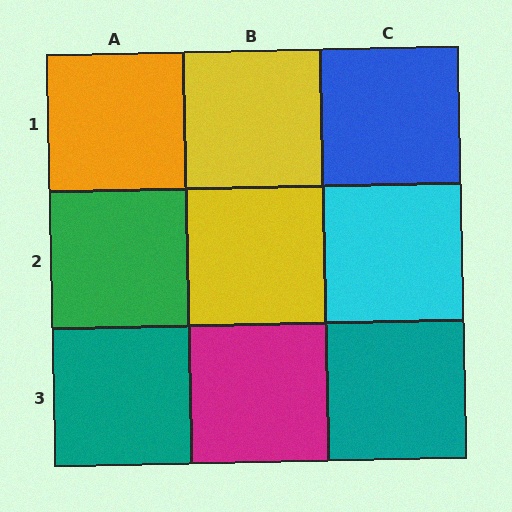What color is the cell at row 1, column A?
Orange.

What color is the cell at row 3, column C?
Teal.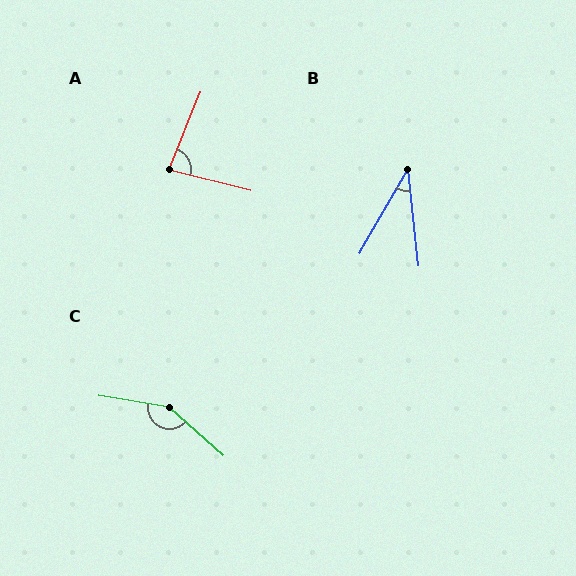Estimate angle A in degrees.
Approximately 82 degrees.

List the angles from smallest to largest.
B (36°), A (82°), C (147°).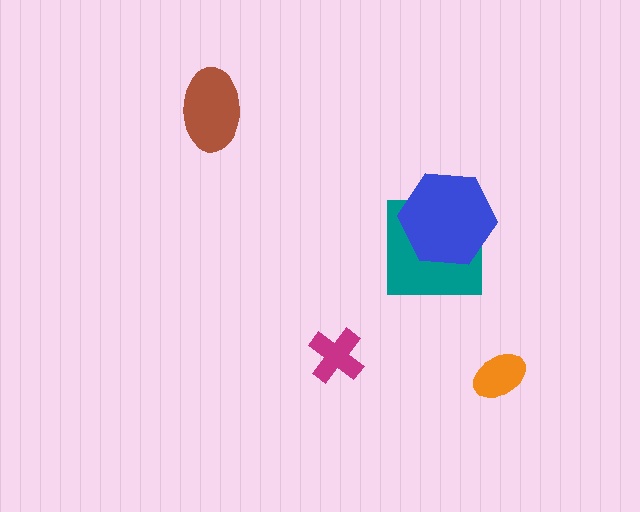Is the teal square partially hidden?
Yes, it is partially covered by another shape.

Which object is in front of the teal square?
The blue hexagon is in front of the teal square.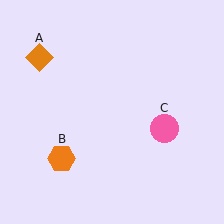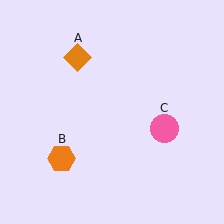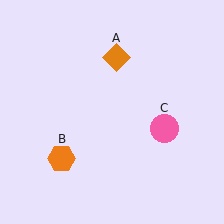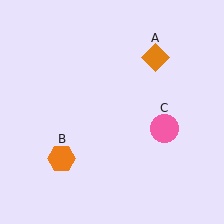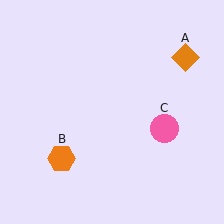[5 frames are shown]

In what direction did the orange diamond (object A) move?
The orange diamond (object A) moved right.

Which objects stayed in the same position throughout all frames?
Orange hexagon (object B) and pink circle (object C) remained stationary.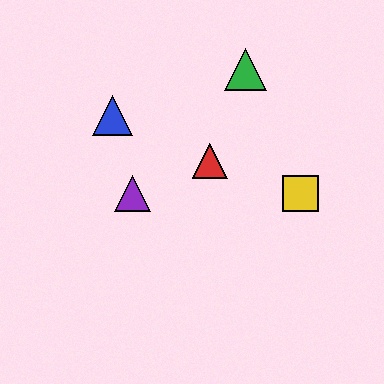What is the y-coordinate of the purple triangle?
The purple triangle is at y≈194.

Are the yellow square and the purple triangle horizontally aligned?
Yes, both are at y≈194.